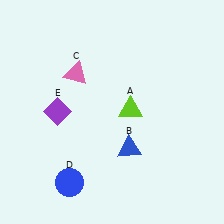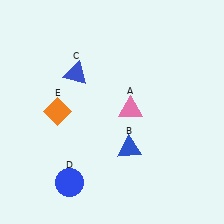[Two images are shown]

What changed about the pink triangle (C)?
In Image 1, C is pink. In Image 2, it changed to blue.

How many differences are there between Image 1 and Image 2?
There are 3 differences between the two images.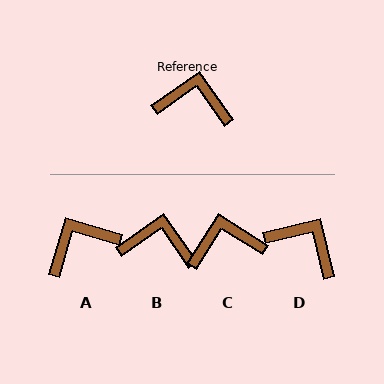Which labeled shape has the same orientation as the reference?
B.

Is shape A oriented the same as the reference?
No, it is off by about 39 degrees.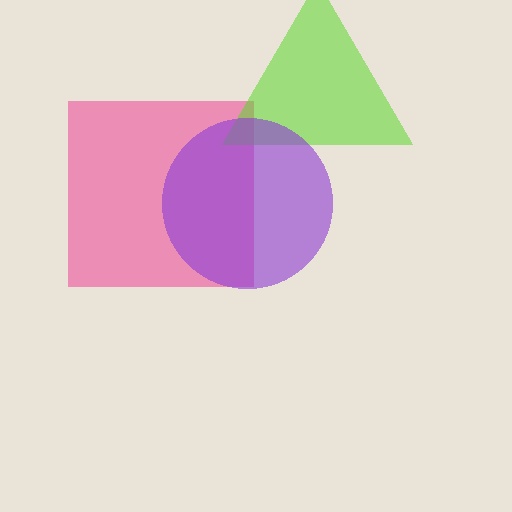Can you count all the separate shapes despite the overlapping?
Yes, there are 3 separate shapes.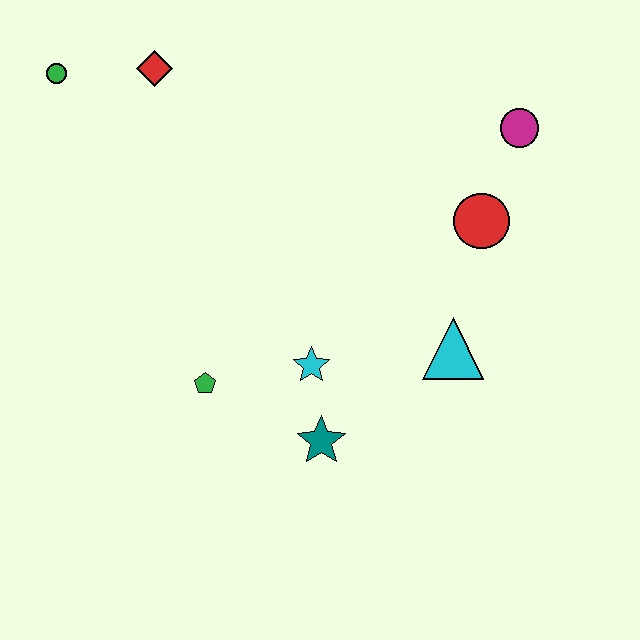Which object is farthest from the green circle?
The cyan triangle is farthest from the green circle.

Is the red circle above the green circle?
No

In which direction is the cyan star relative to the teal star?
The cyan star is above the teal star.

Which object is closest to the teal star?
The cyan star is closest to the teal star.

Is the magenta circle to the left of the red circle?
No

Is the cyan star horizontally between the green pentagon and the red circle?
Yes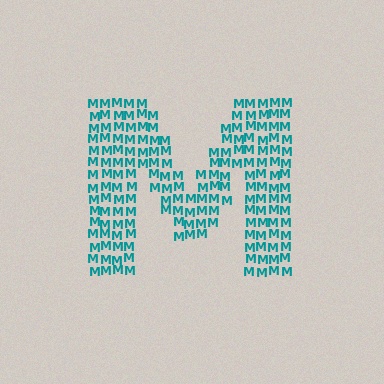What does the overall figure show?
The overall figure shows the letter M.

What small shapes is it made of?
It is made of small letter M's.